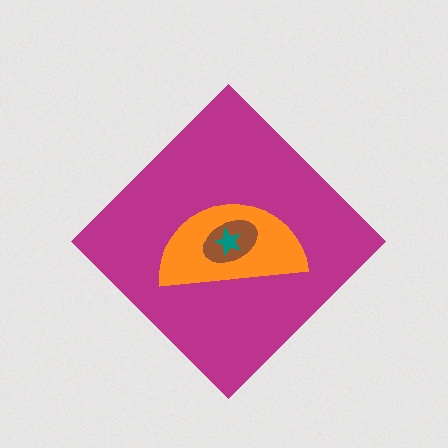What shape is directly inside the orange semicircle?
The brown ellipse.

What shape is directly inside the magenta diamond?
The orange semicircle.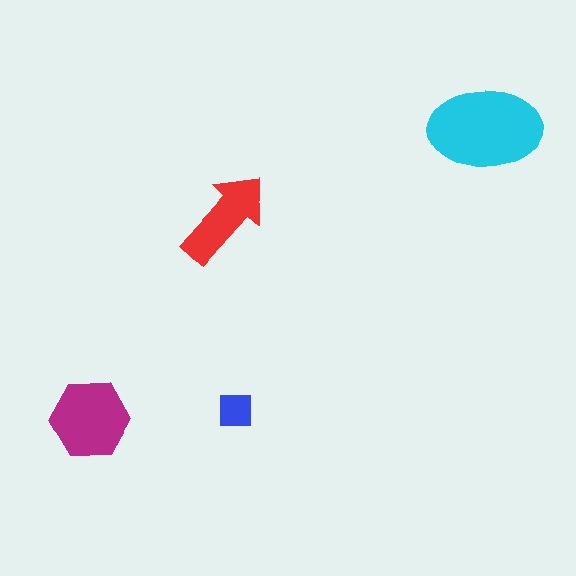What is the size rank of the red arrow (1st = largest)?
3rd.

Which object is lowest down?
The magenta hexagon is bottommost.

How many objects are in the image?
There are 4 objects in the image.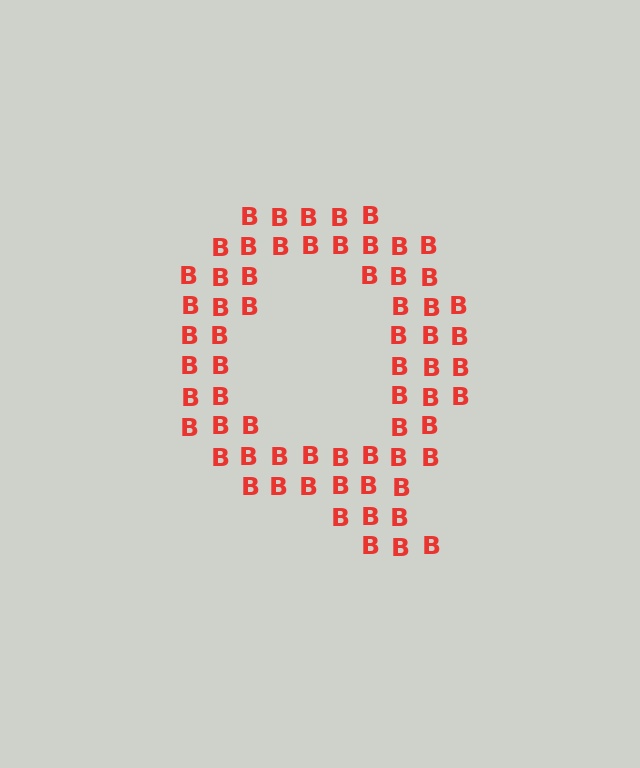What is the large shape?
The large shape is the letter Q.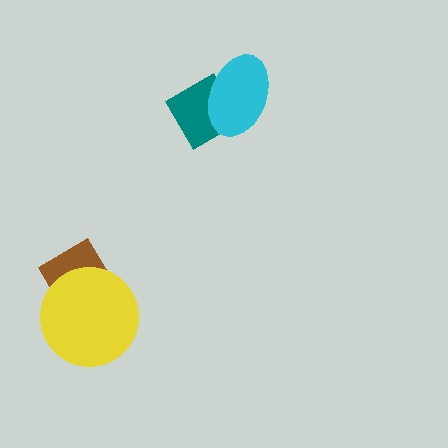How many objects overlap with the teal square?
1 object overlaps with the teal square.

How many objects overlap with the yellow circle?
1 object overlaps with the yellow circle.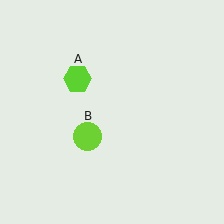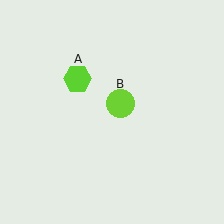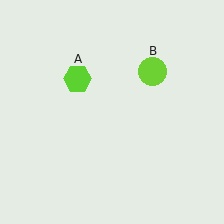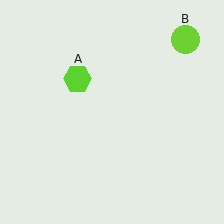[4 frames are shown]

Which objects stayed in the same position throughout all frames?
Lime hexagon (object A) remained stationary.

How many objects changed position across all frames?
1 object changed position: lime circle (object B).